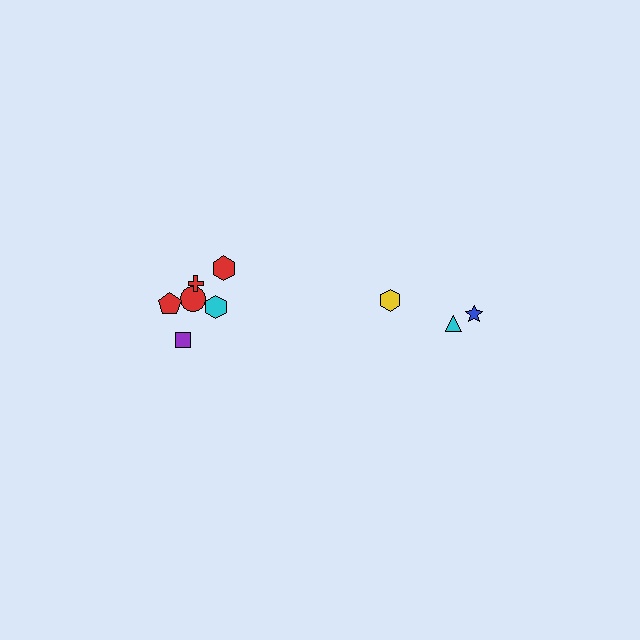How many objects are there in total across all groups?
There are 9 objects.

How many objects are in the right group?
There are 3 objects.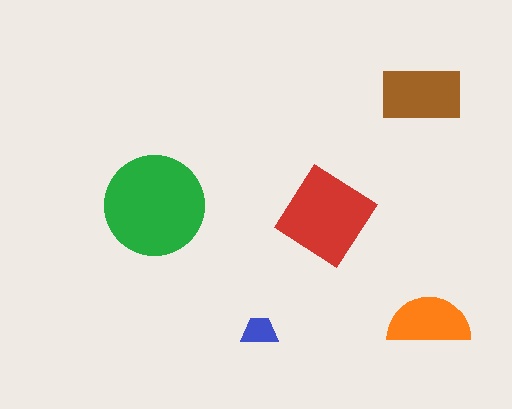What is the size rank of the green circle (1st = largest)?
1st.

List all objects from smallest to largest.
The blue trapezoid, the orange semicircle, the brown rectangle, the red diamond, the green circle.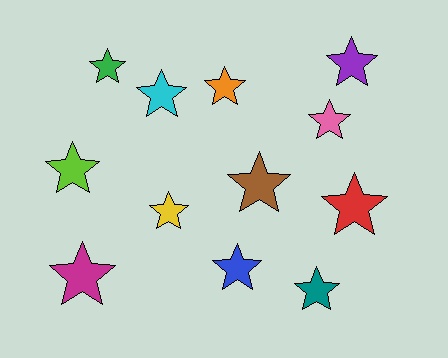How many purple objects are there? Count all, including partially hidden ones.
There is 1 purple object.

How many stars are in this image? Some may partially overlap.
There are 12 stars.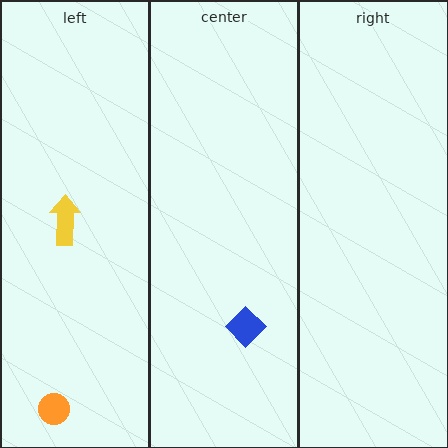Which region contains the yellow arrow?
The left region.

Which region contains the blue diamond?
The center region.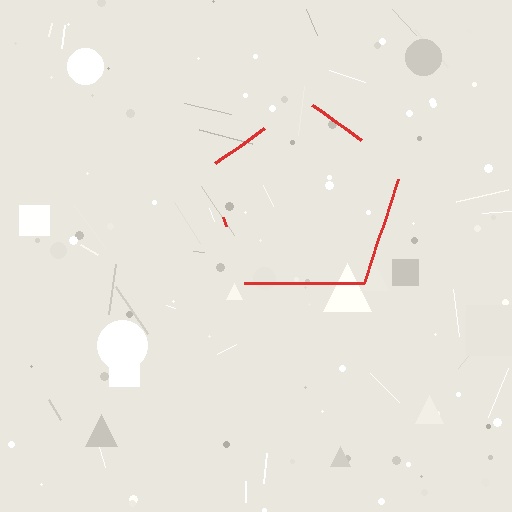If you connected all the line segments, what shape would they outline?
They would outline a pentagon.